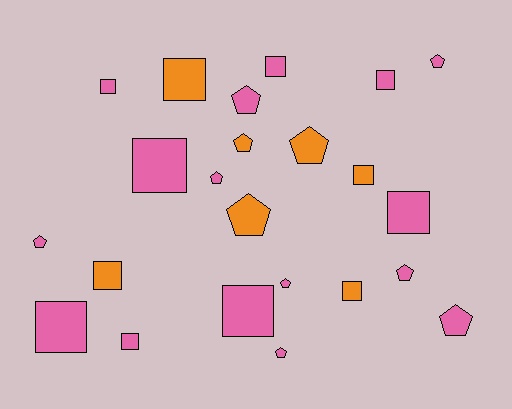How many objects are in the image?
There are 23 objects.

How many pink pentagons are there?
There are 8 pink pentagons.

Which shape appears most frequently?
Square, with 12 objects.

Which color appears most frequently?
Pink, with 16 objects.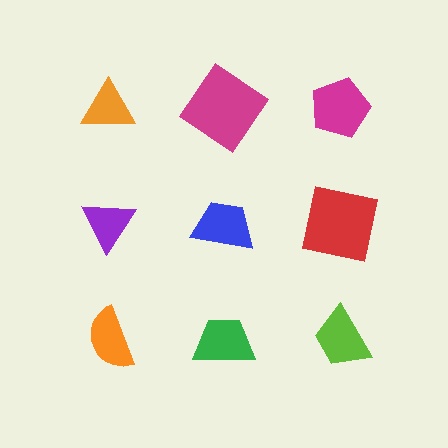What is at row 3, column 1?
An orange semicircle.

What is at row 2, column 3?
A red square.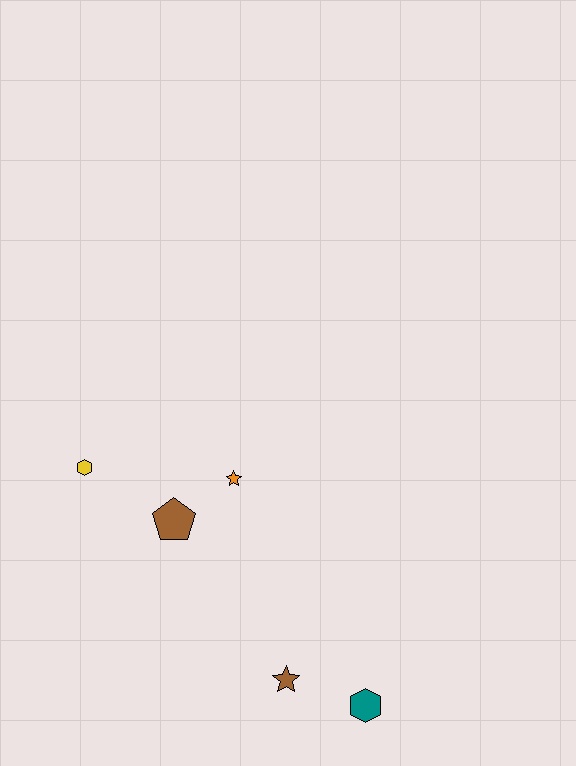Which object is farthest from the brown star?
The yellow hexagon is farthest from the brown star.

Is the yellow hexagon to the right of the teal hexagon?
No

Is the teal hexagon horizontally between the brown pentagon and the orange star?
No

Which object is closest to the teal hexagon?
The brown star is closest to the teal hexagon.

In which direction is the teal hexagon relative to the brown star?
The teal hexagon is to the right of the brown star.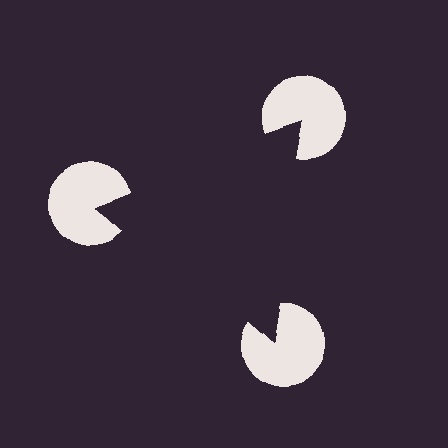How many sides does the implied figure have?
3 sides.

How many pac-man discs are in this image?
There are 3 — one at each vertex of the illusory triangle.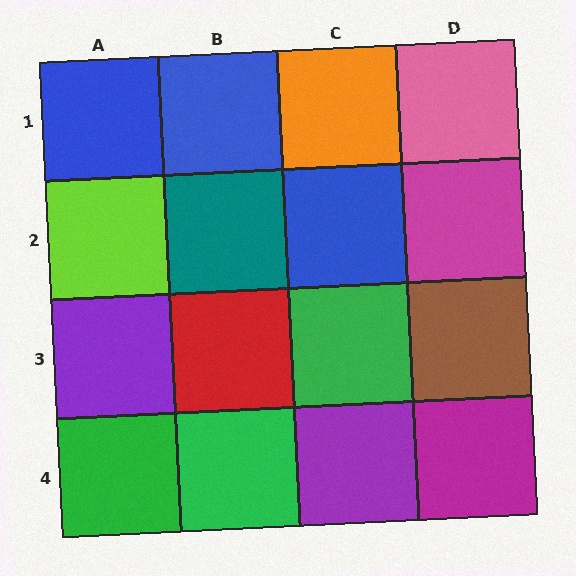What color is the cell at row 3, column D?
Brown.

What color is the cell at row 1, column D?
Pink.